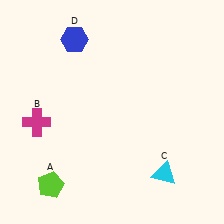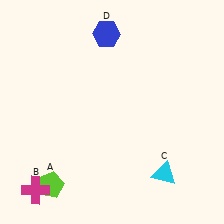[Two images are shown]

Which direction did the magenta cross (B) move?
The magenta cross (B) moved down.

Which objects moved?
The objects that moved are: the magenta cross (B), the blue hexagon (D).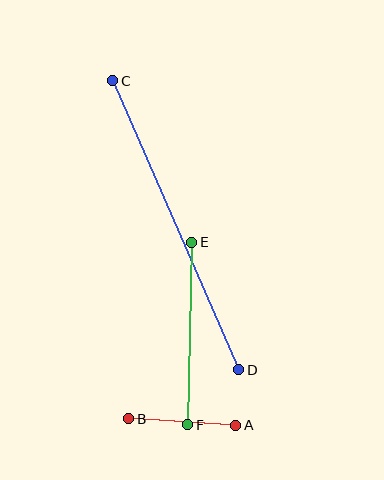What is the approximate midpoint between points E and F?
The midpoint is at approximately (190, 334) pixels.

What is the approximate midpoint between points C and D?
The midpoint is at approximately (176, 225) pixels.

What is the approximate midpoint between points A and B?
The midpoint is at approximately (182, 422) pixels.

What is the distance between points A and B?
The distance is approximately 108 pixels.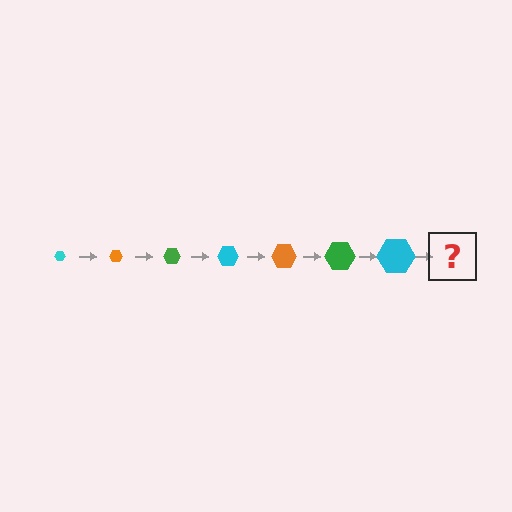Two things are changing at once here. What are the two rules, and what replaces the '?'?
The two rules are that the hexagon grows larger each step and the color cycles through cyan, orange, and green. The '?' should be an orange hexagon, larger than the previous one.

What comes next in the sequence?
The next element should be an orange hexagon, larger than the previous one.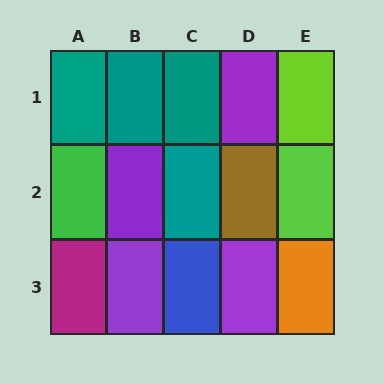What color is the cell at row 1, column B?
Teal.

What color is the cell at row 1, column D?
Purple.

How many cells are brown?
1 cell is brown.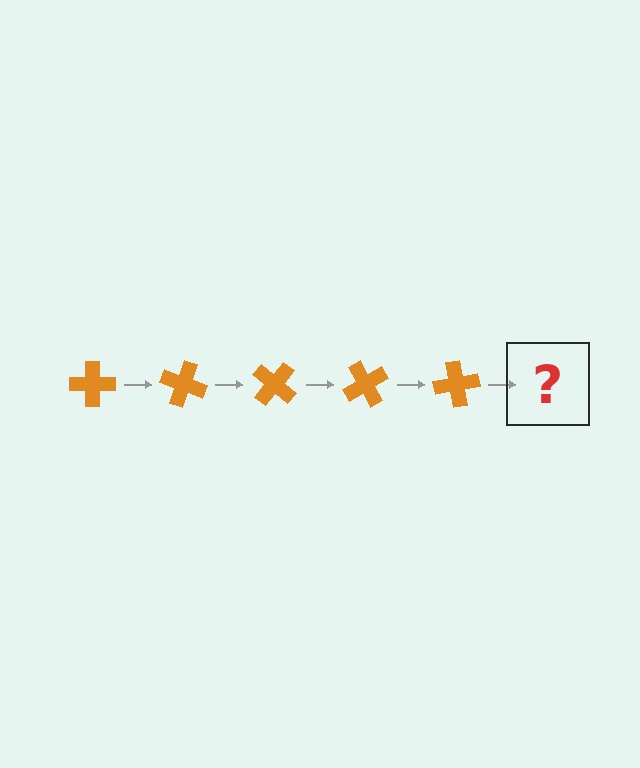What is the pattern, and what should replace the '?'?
The pattern is that the cross rotates 20 degrees each step. The '?' should be an orange cross rotated 100 degrees.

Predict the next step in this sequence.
The next step is an orange cross rotated 100 degrees.